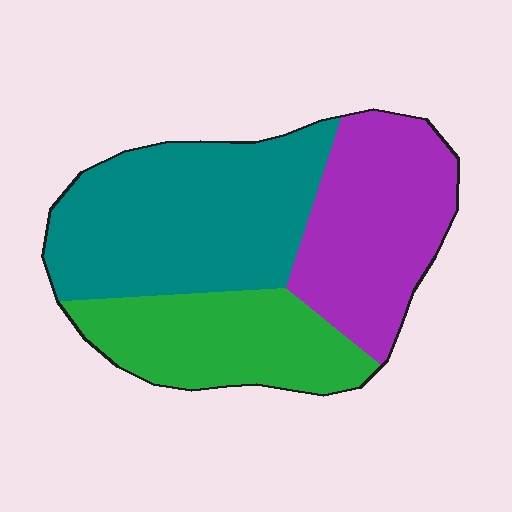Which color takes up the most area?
Teal, at roughly 40%.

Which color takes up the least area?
Green, at roughly 25%.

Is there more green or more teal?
Teal.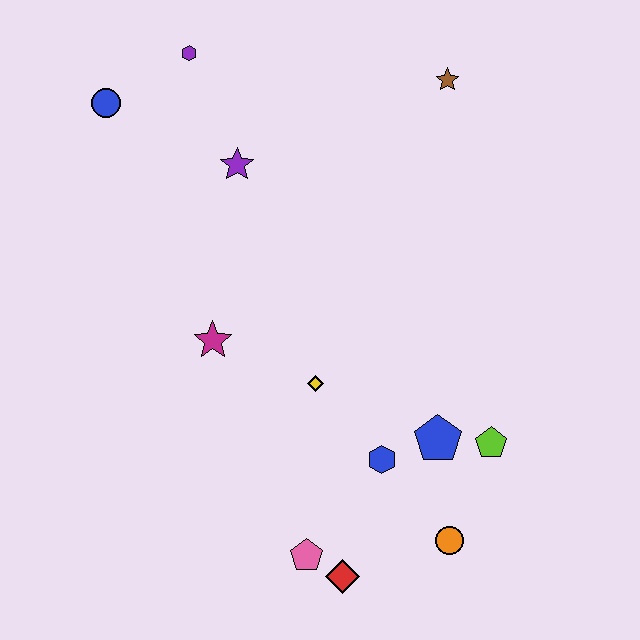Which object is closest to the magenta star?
The yellow diamond is closest to the magenta star.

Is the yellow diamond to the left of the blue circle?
No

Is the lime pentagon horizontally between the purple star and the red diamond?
No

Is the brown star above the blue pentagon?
Yes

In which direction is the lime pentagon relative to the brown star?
The lime pentagon is below the brown star.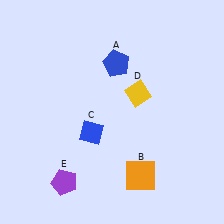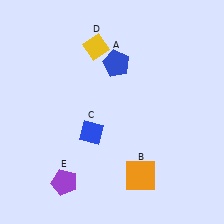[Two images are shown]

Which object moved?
The yellow diamond (D) moved up.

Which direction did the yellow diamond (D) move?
The yellow diamond (D) moved up.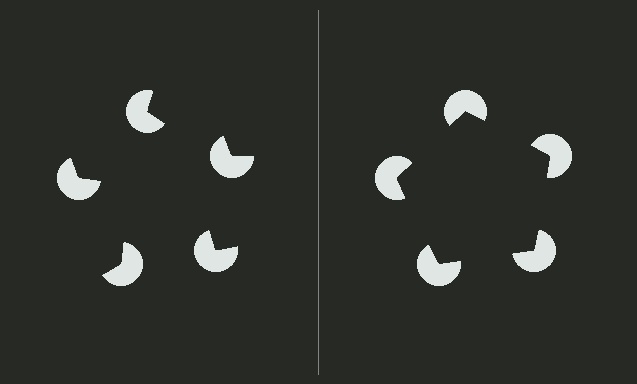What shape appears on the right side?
An illusory pentagon.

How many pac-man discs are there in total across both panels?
10 — 5 on each side.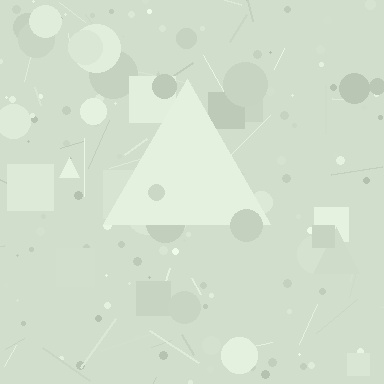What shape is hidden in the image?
A triangle is hidden in the image.